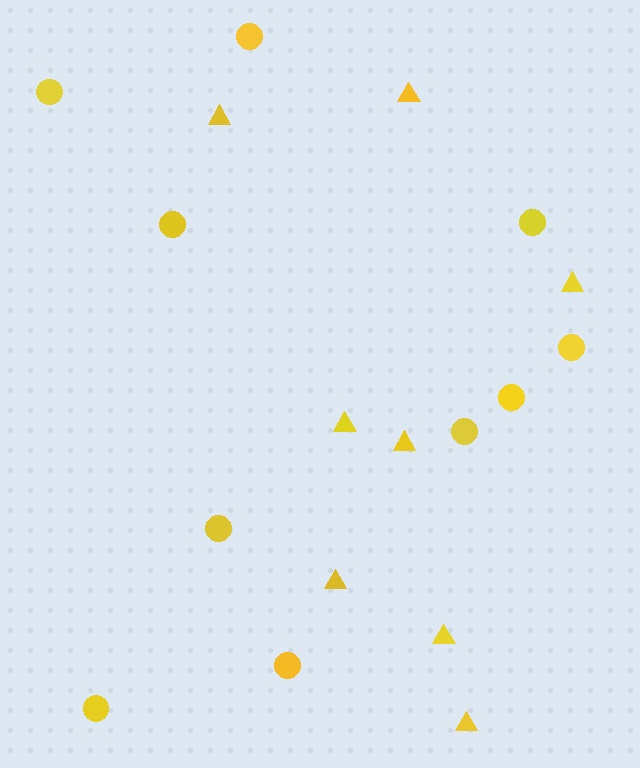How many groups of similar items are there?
There are 2 groups: one group of circles (10) and one group of triangles (8).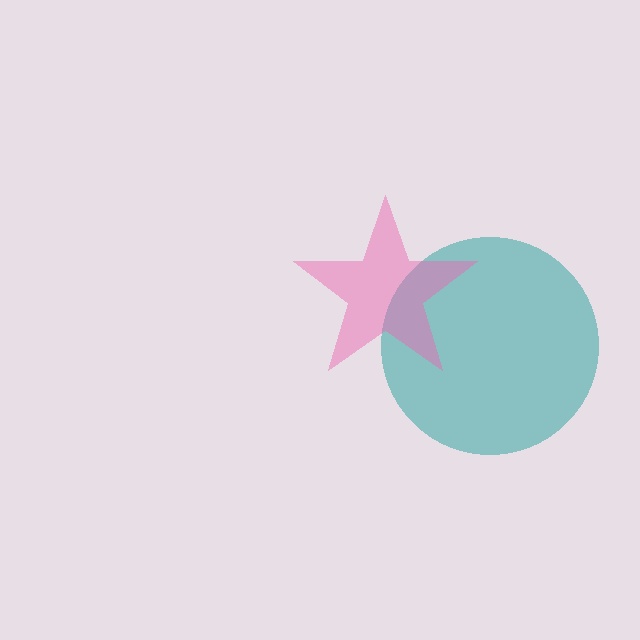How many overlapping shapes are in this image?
There are 2 overlapping shapes in the image.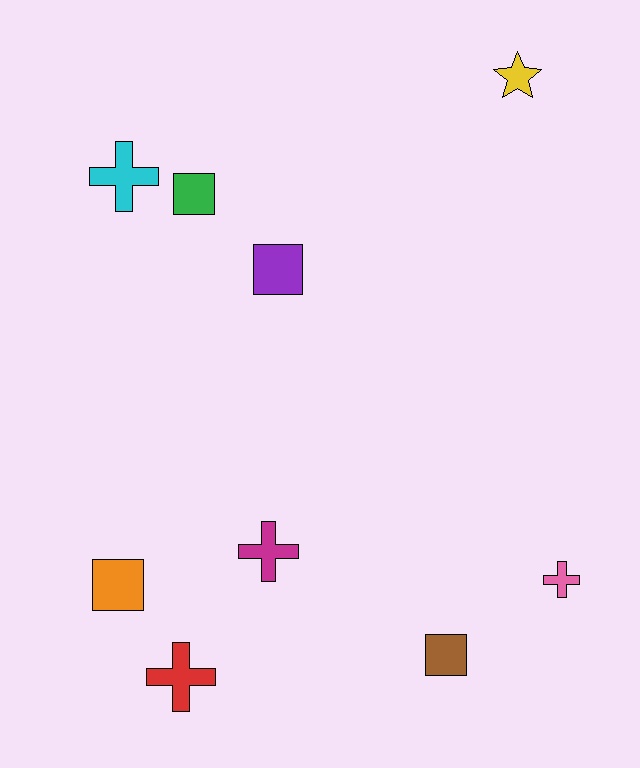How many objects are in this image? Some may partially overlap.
There are 9 objects.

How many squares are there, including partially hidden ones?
There are 4 squares.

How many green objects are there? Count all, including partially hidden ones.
There is 1 green object.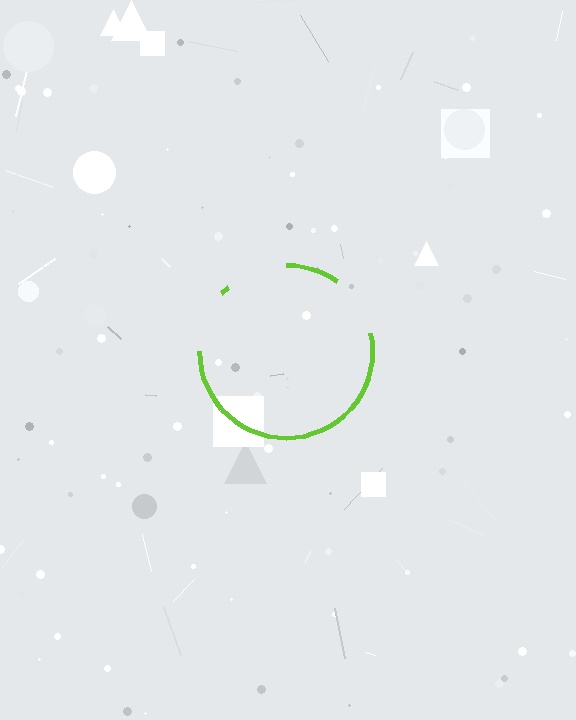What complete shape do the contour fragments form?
The contour fragments form a circle.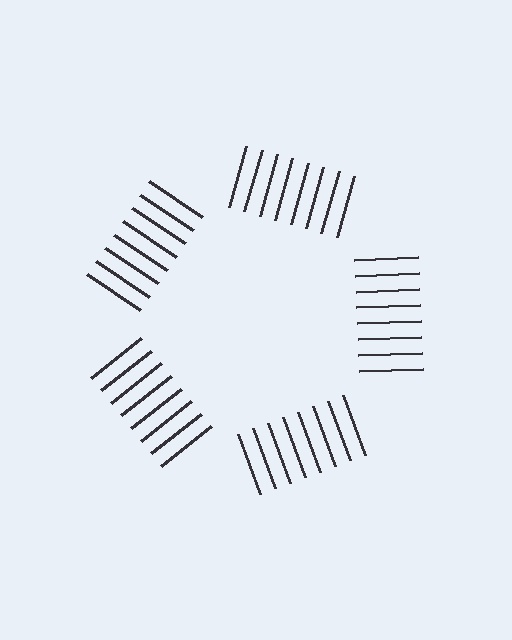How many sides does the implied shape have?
5 sides — the line-ends trace a pentagon.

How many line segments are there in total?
40 — 8 along each of the 5 edges.